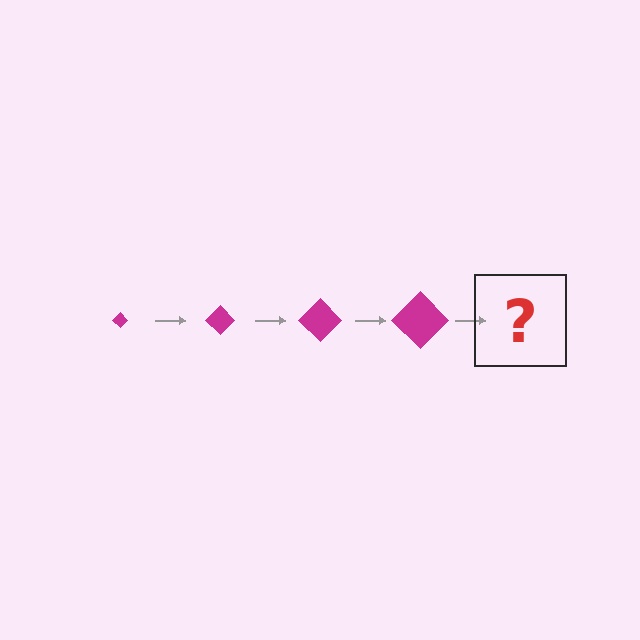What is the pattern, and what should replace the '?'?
The pattern is that the diamond gets progressively larger each step. The '?' should be a magenta diamond, larger than the previous one.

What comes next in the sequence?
The next element should be a magenta diamond, larger than the previous one.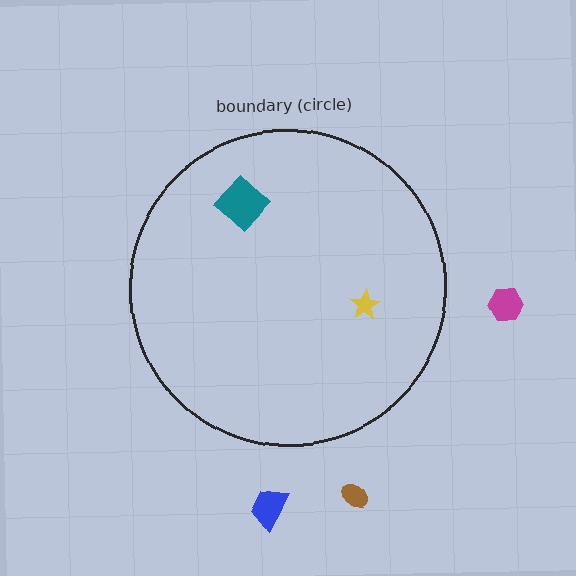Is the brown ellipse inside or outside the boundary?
Outside.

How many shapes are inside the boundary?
2 inside, 3 outside.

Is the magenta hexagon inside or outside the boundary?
Outside.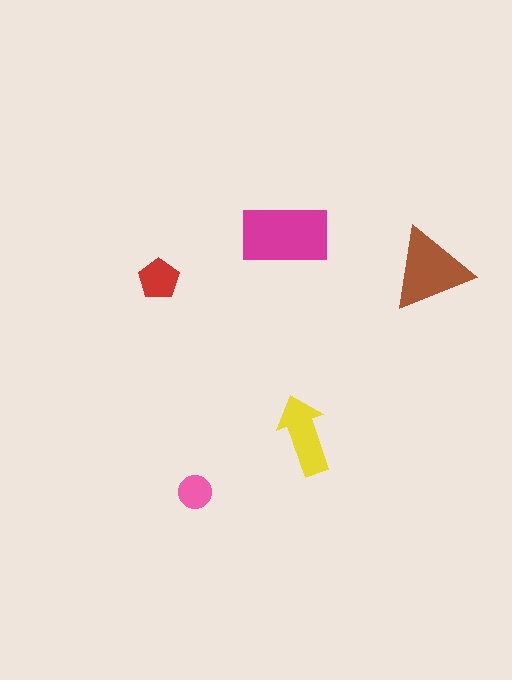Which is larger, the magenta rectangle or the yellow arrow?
The magenta rectangle.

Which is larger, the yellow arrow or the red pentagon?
The yellow arrow.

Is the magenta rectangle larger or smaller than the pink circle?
Larger.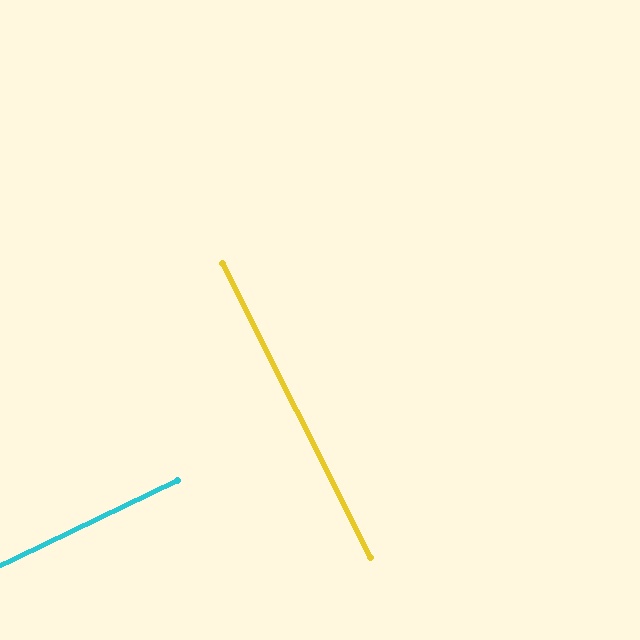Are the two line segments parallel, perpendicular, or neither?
Perpendicular — they meet at approximately 89°.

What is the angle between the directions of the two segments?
Approximately 89 degrees.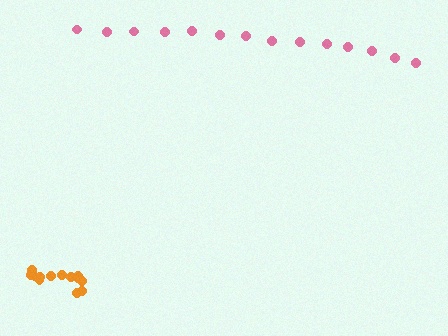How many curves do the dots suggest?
There are 2 distinct paths.